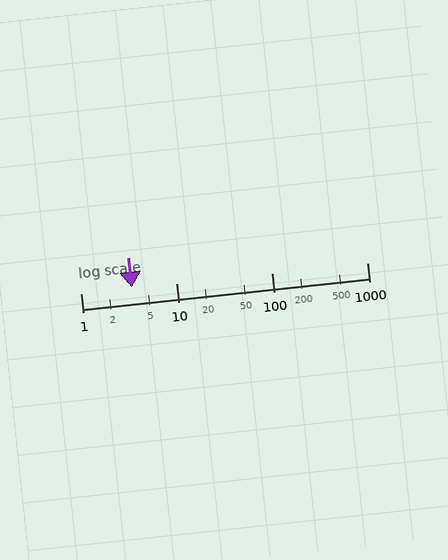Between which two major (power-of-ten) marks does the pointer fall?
The pointer is between 1 and 10.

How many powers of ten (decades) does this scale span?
The scale spans 3 decades, from 1 to 1000.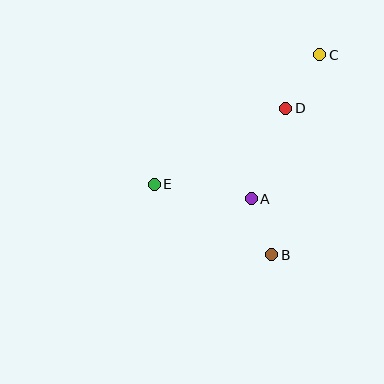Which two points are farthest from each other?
Points C and E are farthest from each other.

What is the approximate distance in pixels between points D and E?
The distance between D and E is approximately 152 pixels.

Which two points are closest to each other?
Points A and B are closest to each other.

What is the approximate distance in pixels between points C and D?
The distance between C and D is approximately 63 pixels.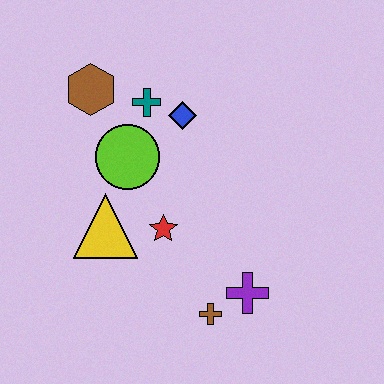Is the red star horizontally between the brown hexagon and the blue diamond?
Yes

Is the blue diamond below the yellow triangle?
No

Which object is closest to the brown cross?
The purple cross is closest to the brown cross.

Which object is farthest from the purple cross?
The brown hexagon is farthest from the purple cross.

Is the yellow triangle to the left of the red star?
Yes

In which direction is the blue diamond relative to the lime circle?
The blue diamond is to the right of the lime circle.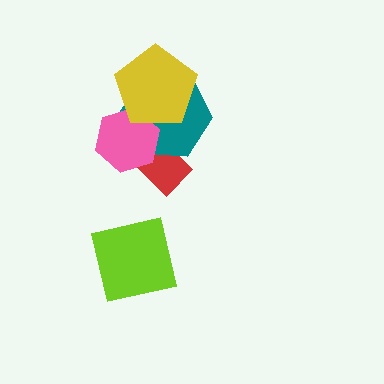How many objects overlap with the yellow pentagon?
2 objects overlap with the yellow pentagon.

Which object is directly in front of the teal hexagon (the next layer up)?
The pink hexagon is directly in front of the teal hexagon.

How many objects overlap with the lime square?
0 objects overlap with the lime square.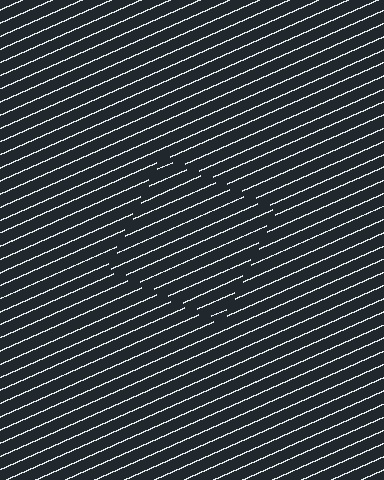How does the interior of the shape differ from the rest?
The interior of the shape contains the same grating, shifted by half a period — the contour is defined by the phase discontinuity where line-ends from the inner and outer gratings abut.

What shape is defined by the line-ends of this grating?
An illusory square. The interior of the shape contains the same grating, shifted by half a period — the contour is defined by the phase discontinuity where line-ends from the inner and outer gratings abut.